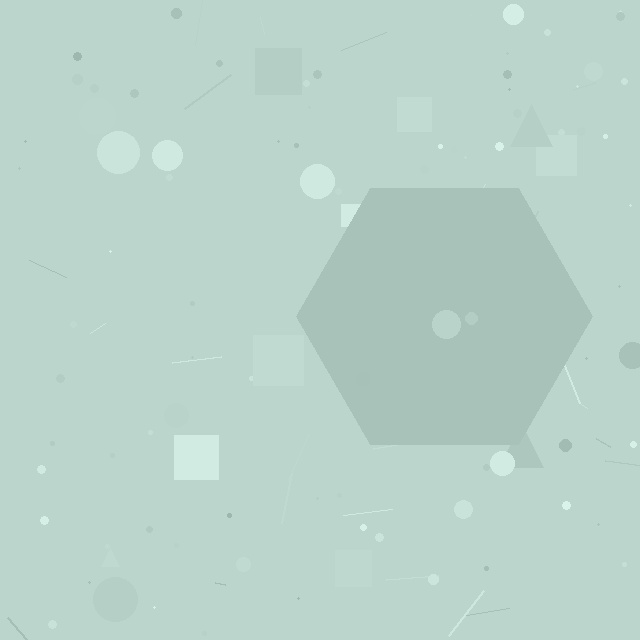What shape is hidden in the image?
A hexagon is hidden in the image.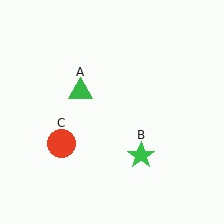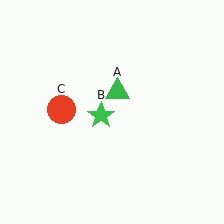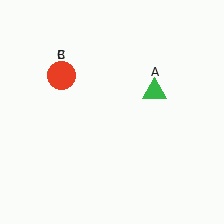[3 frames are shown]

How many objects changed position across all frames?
3 objects changed position: green triangle (object A), green star (object B), red circle (object C).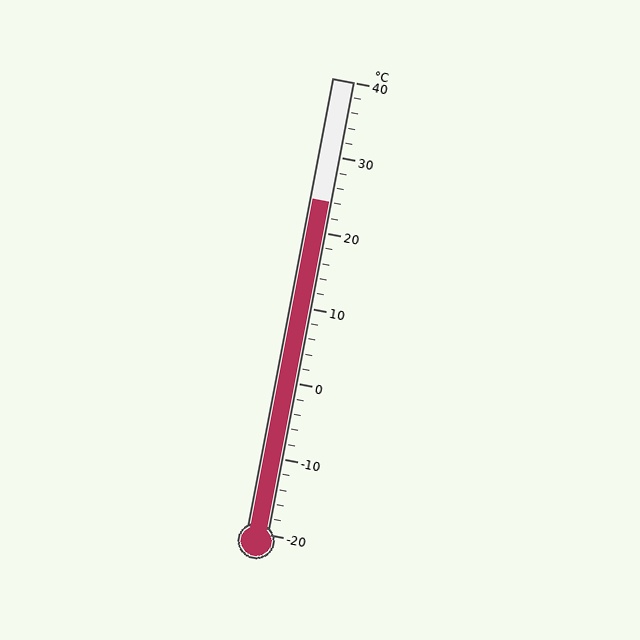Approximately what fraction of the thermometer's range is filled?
The thermometer is filled to approximately 75% of its range.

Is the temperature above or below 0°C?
The temperature is above 0°C.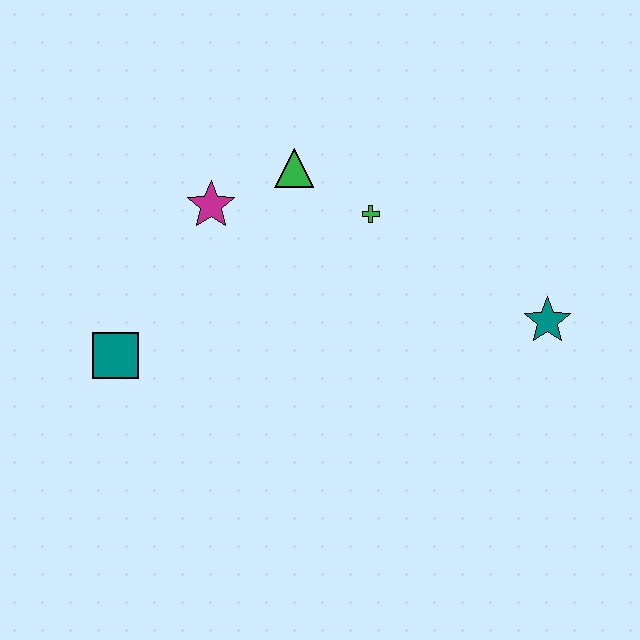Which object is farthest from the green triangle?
The teal star is farthest from the green triangle.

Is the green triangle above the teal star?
Yes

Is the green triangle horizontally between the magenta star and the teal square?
No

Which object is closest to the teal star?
The green cross is closest to the teal star.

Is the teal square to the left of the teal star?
Yes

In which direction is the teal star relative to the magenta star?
The teal star is to the right of the magenta star.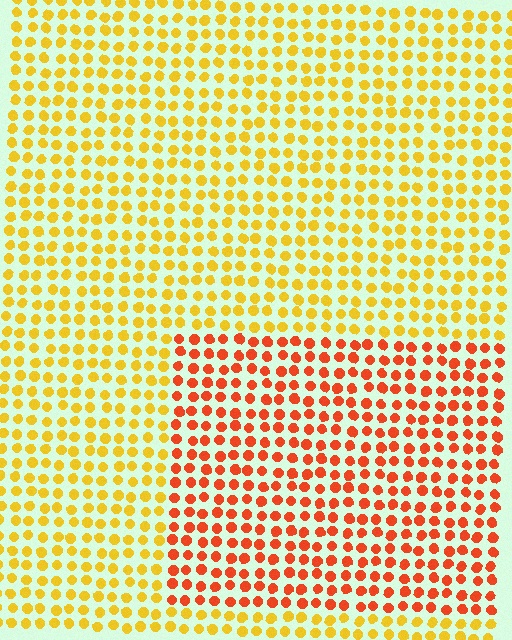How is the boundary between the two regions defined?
The boundary is defined purely by a slight shift in hue (about 38 degrees). Spacing, size, and orientation are identical on both sides.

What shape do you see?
I see a rectangle.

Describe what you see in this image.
The image is filled with small yellow elements in a uniform arrangement. A rectangle-shaped region is visible where the elements are tinted to a slightly different hue, forming a subtle color boundary.